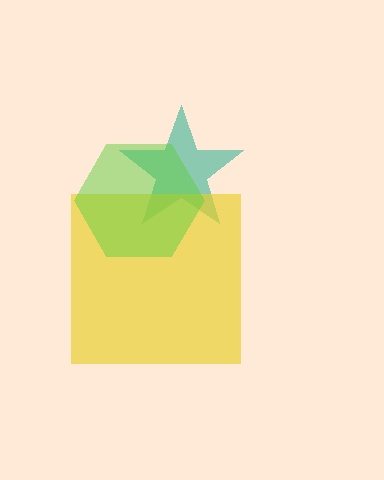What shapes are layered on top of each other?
The layered shapes are: a teal star, a yellow square, a lime hexagon.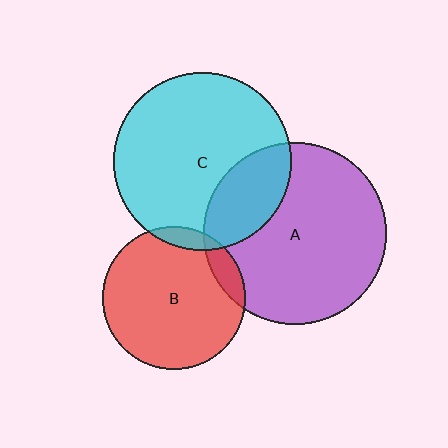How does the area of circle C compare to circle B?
Approximately 1.5 times.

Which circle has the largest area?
Circle A (purple).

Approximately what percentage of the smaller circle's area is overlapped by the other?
Approximately 10%.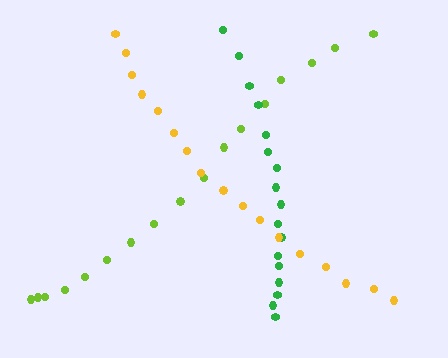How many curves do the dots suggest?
There are 3 distinct paths.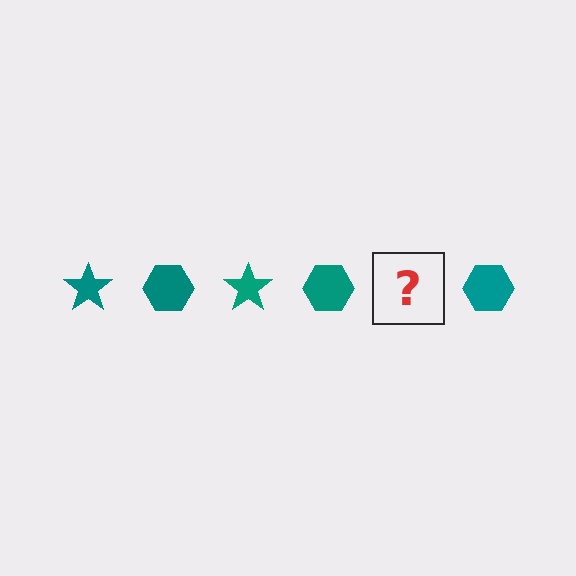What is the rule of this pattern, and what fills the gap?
The rule is that the pattern cycles through star, hexagon shapes in teal. The gap should be filled with a teal star.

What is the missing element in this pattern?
The missing element is a teal star.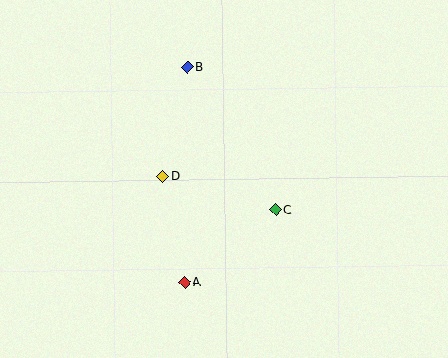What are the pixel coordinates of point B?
Point B is at (188, 67).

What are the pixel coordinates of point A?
Point A is at (185, 282).